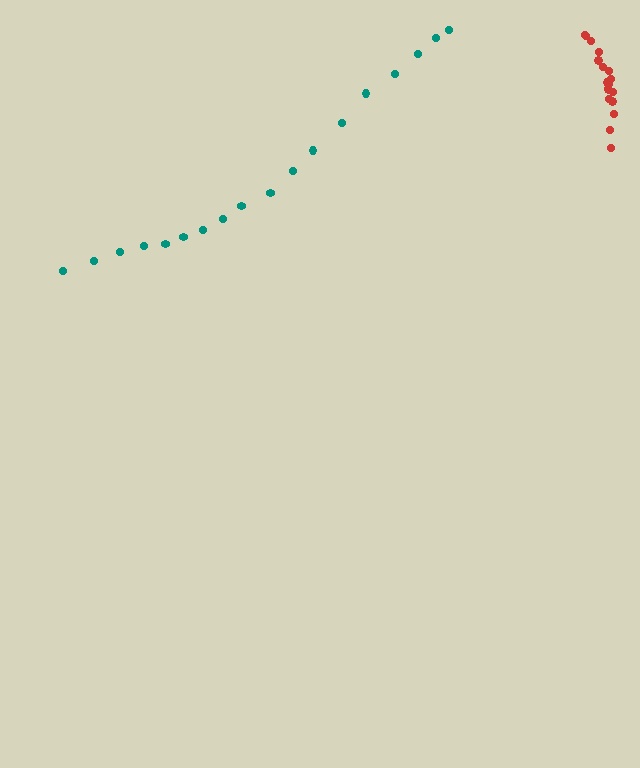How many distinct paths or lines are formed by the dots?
There are 2 distinct paths.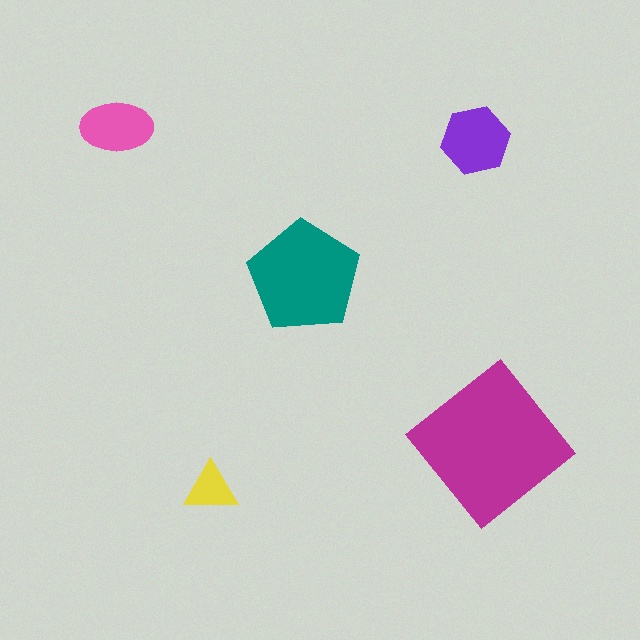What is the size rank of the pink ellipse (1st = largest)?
4th.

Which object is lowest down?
The yellow triangle is bottommost.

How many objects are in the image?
There are 5 objects in the image.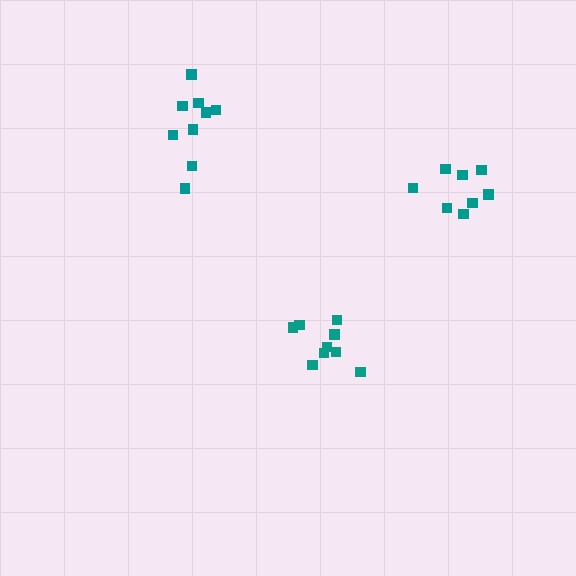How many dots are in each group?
Group 1: 8 dots, Group 2: 9 dots, Group 3: 9 dots (26 total).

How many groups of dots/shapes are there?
There are 3 groups.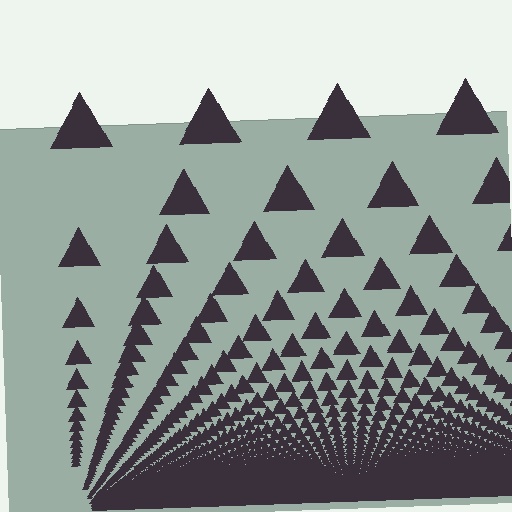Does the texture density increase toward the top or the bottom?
Density increases toward the bottom.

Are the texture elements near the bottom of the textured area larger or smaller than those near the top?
Smaller. The gradient is inverted — elements near the bottom are smaller and denser.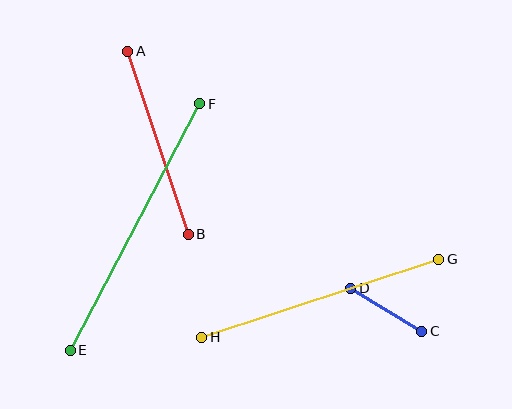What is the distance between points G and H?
The distance is approximately 249 pixels.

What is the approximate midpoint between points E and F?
The midpoint is at approximately (135, 227) pixels.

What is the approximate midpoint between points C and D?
The midpoint is at approximately (386, 310) pixels.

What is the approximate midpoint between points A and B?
The midpoint is at approximately (158, 143) pixels.